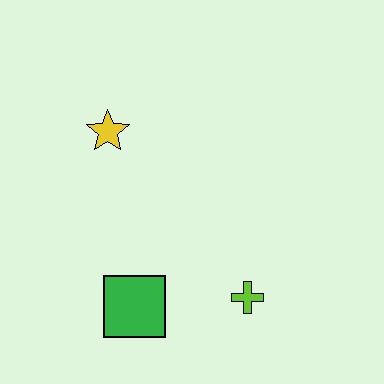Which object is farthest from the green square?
The yellow star is farthest from the green square.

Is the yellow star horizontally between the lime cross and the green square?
No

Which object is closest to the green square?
The lime cross is closest to the green square.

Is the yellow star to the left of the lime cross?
Yes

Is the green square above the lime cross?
No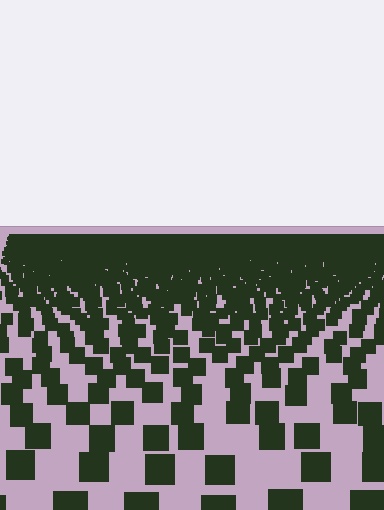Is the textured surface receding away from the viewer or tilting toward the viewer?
The surface is receding away from the viewer. Texture elements get smaller and denser toward the top.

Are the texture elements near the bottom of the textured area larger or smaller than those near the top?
Larger. Near the bottom, elements are closer to the viewer and appear at a bigger on-screen size.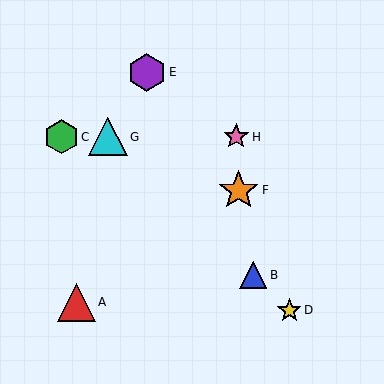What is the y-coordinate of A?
Object A is at y≈302.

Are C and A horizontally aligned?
No, C is at y≈137 and A is at y≈302.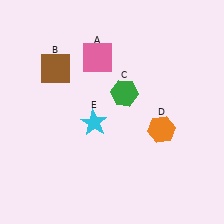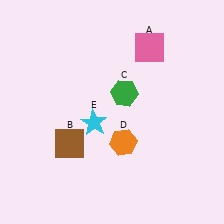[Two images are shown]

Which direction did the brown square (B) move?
The brown square (B) moved down.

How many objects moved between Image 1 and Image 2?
3 objects moved between the two images.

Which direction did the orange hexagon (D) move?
The orange hexagon (D) moved left.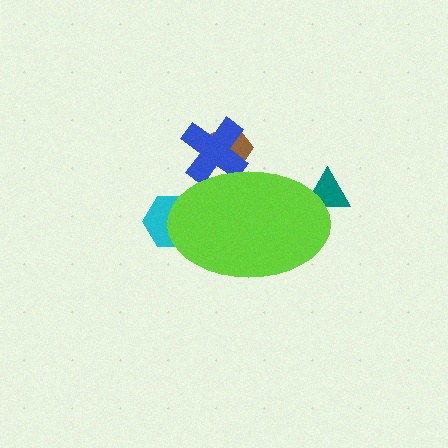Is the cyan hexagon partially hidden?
Yes, the cyan hexagon is partially hidden behind the lime ellipse.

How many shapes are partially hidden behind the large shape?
4 shapes are partially hidden.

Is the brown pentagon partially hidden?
Yes, the brown pentagon is partially hidden behind the lime ellipse.